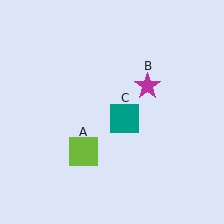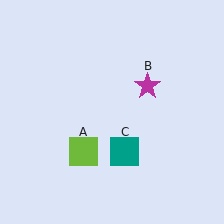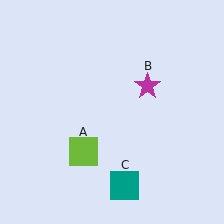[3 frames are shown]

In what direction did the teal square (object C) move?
The teal square (object C) moved down.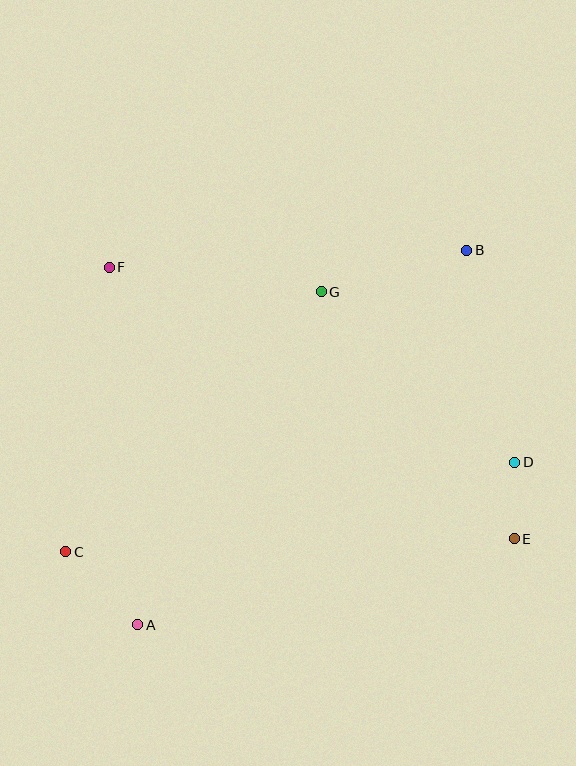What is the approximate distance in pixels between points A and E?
The distance between A and E is approximately 386 pixels.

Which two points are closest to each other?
Points D and E are closest to each other.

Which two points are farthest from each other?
Points B and C are farthest from each other.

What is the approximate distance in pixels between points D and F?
The distance between D and F is approximately 450 pixels.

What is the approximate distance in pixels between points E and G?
The distance between E and G is approximately 313 pixels.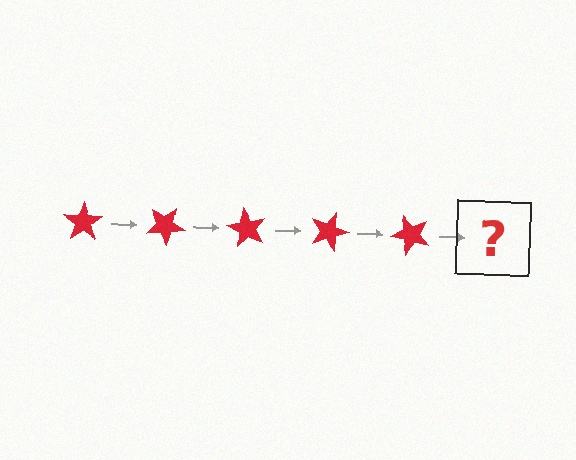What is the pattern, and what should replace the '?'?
The pattern is that the star rotates 30 degrees each step. The '?' should be a red star rotated 150 degrees.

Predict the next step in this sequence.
The next step is a red star rotated 150 degrees.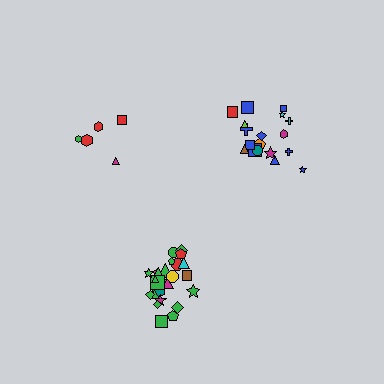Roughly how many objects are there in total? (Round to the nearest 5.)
Roughly 50 objects in total.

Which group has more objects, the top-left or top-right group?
The top-right group.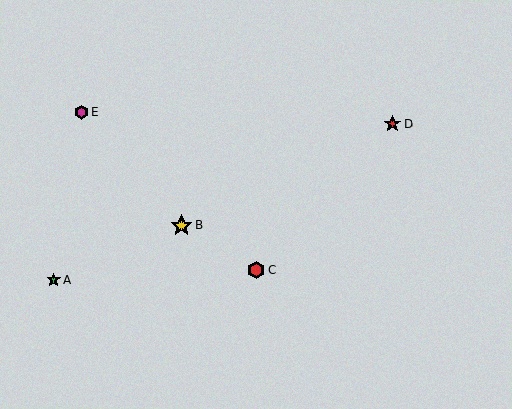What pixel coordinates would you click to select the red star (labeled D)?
Click at (392, 124) to select the red star D.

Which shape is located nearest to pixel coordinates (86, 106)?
The magenta hexagon (labeled E) at (81, 112) is nearest to that location.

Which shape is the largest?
The yellow star (labeled B) is the largest.